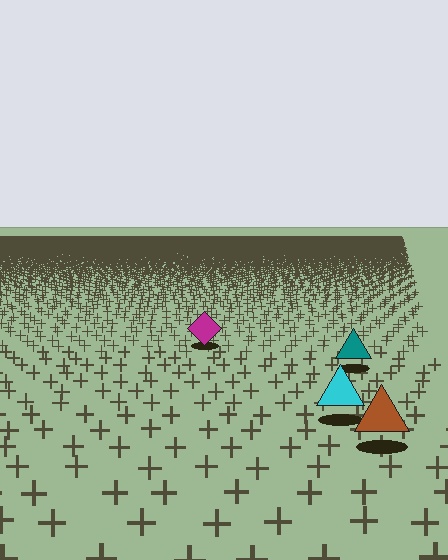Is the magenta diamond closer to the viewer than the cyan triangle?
No. The cyan triangle is closer — you can tell from the texture gradient: the ground texture is coarser near it.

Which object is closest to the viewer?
The brown triangle is closest. The texture marks near it are larger and more spread out.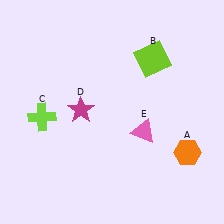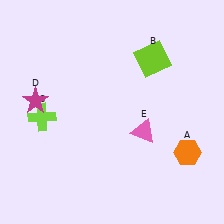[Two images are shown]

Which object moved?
The magenta star (D) moved left.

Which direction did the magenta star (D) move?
The magenta star (D) moved left.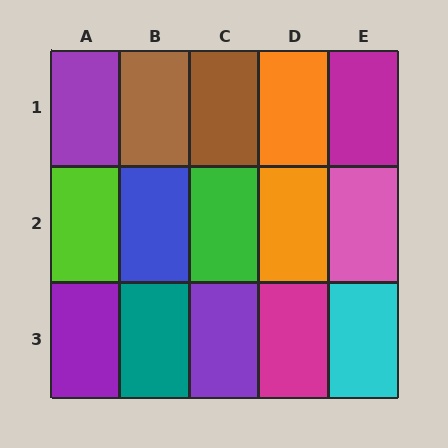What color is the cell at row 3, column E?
Cyan.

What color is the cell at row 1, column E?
Magenta.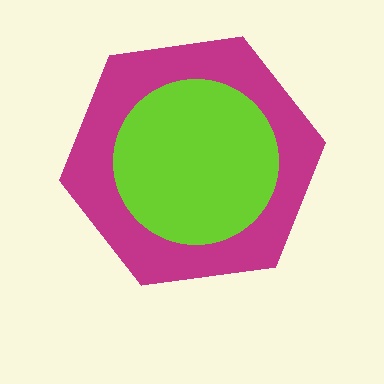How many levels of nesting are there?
2.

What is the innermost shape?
The lime circle.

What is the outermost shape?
The magenta hexagon.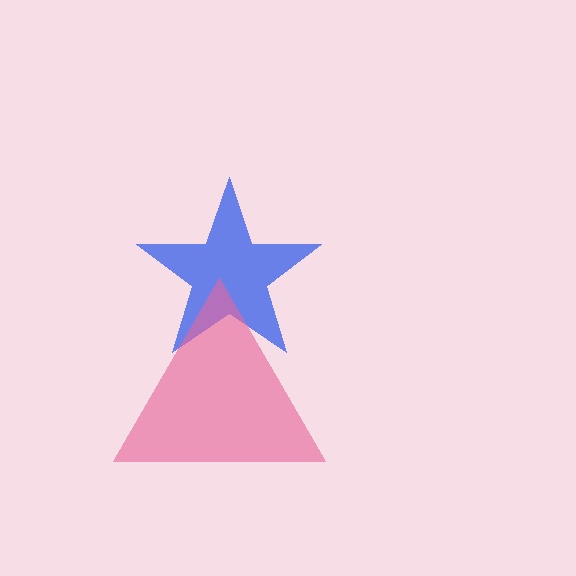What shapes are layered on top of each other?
The layered shapes are: a blue star, a pink triangle.